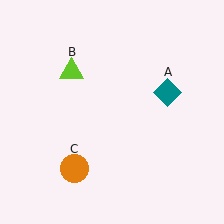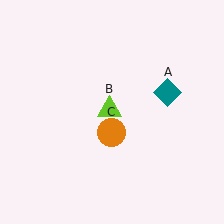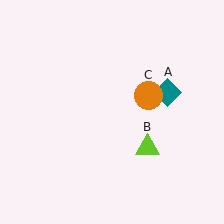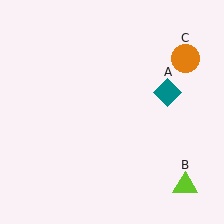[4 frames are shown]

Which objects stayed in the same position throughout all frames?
Teal diamond (object A) remained stationary.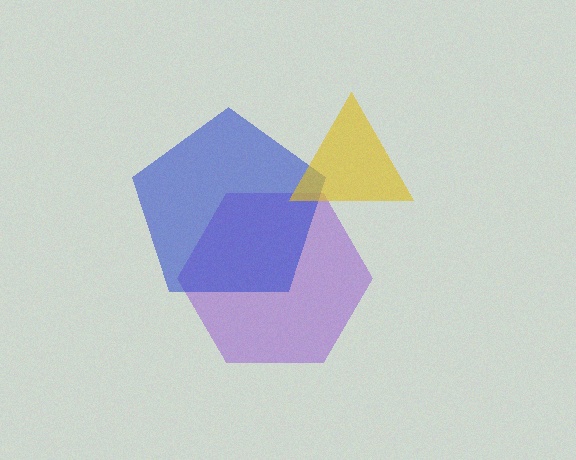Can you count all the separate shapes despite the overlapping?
Yes, there are 3 separate shapes.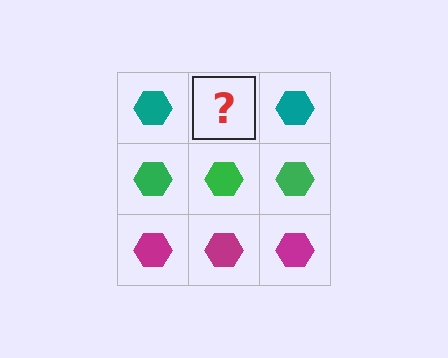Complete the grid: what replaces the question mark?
The question mark should be replaced with a teal hexagon.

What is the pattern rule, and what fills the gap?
The rule is that each row has a consistent color. The gap should be filled with a teal hexagon.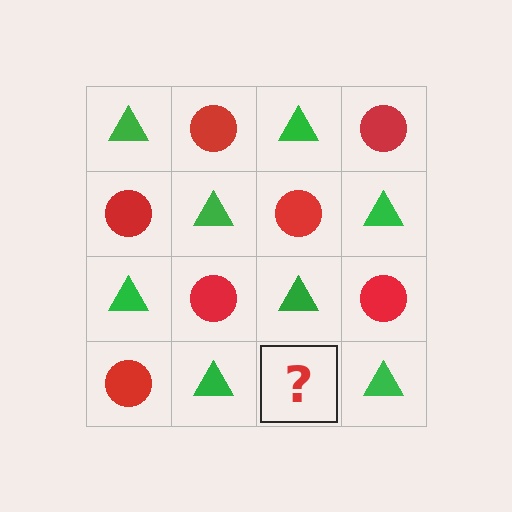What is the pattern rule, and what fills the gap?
The rule is that it alternates green triangle and red circle in a checkerboard pattern. The gap should be filled with a red circle.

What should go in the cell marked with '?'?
The missing cell should contain a red circle.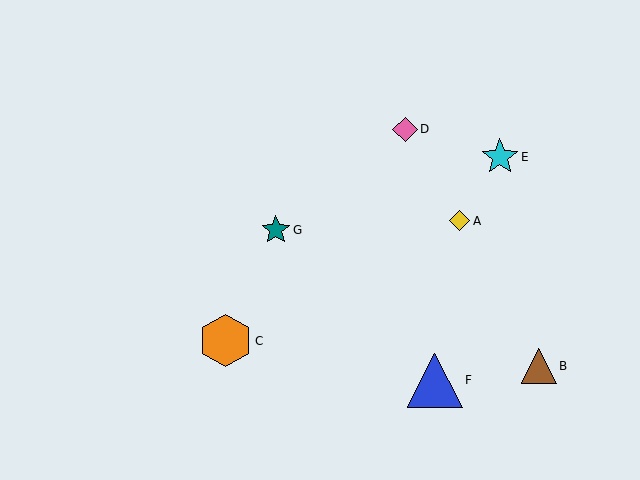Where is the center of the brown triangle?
The center of the brown triangle is at (539, 366).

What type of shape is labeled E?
Shape E is a cyan star.